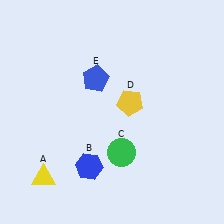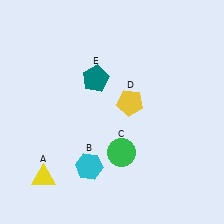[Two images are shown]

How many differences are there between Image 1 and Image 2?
There are 2 differences between the two images.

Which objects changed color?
B changed from blue to cyan. E changed from blue to teal.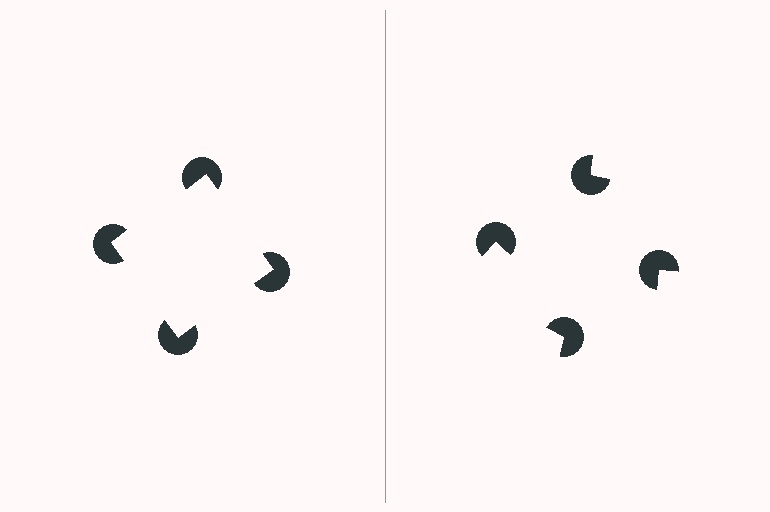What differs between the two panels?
The pac-man discs are positioned identically on both sides; only the wedge orientations differ. On the left they align to a square; on the right they are misaligned.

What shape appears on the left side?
An illusory square.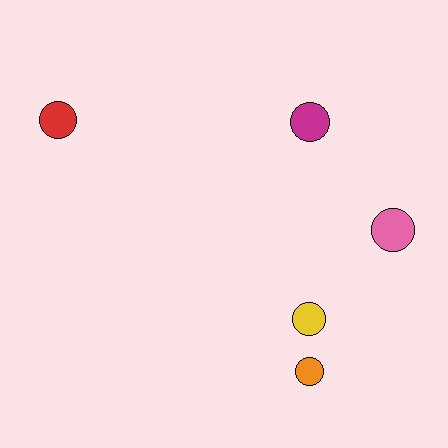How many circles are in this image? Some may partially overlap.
There are 5 circles.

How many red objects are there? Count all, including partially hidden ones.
There is 1 red object.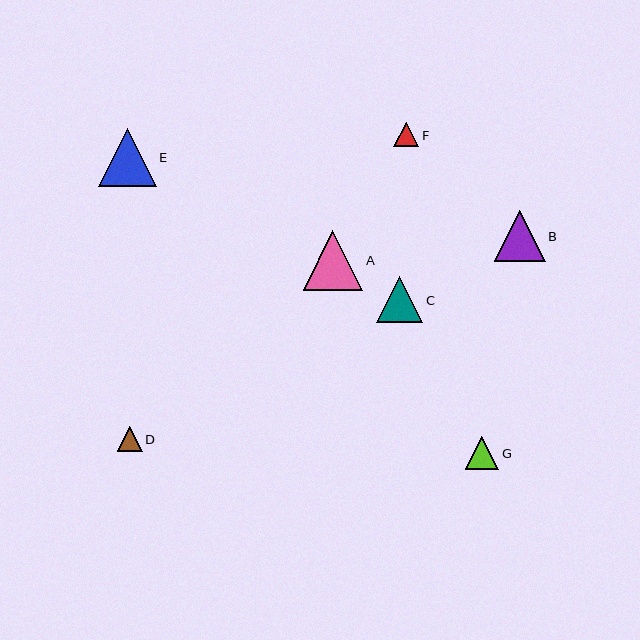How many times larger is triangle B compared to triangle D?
Triangle B is approximately 2.0 times the size of triangle D.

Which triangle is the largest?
Triangle A is the largest with a size of approximately 60 pixels.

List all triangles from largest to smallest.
From largest to smallest: A, E, B, C, G, D, F.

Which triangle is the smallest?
Triangle F is the smallest with a size of approximately 25 pixels.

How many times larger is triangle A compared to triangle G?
Triangle A is approximately 1.8 times the size of triangle G.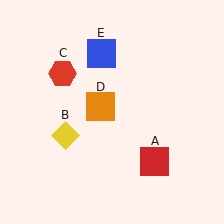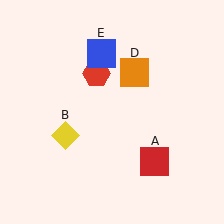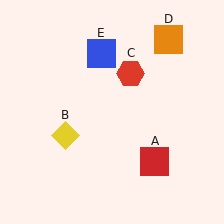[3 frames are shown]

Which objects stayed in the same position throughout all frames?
Red square (object A) and yellow diamond (object B) and blue square (object E) remained stationary.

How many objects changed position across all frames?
2 objects changed position: red hexagon (object C), orange square (object D).